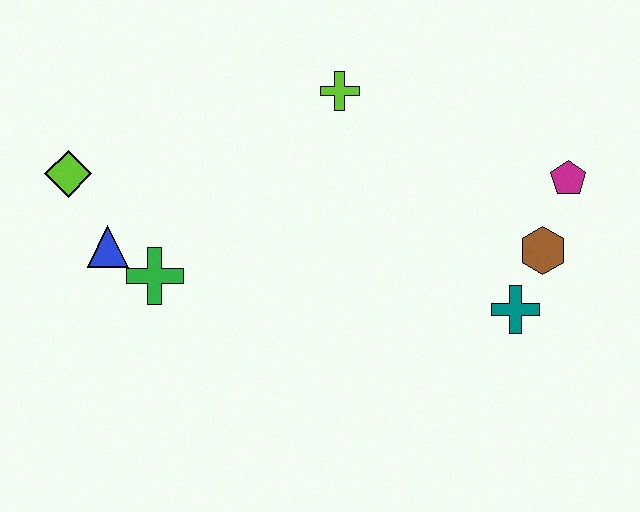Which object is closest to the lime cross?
The magenta pentagon is closest to the lime cross.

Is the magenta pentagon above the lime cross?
No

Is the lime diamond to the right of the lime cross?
No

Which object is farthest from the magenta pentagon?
The lime diamond is farthest from the magenta pentagon.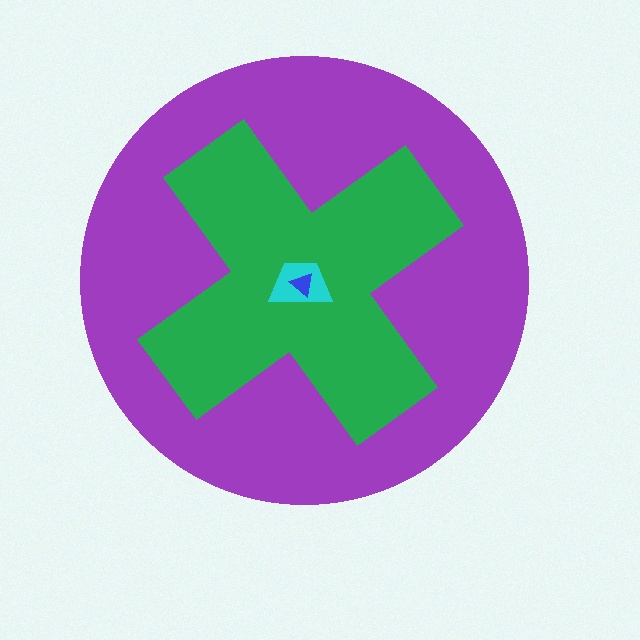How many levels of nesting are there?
4.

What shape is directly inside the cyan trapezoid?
The blue triangle.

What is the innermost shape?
The blue triangle.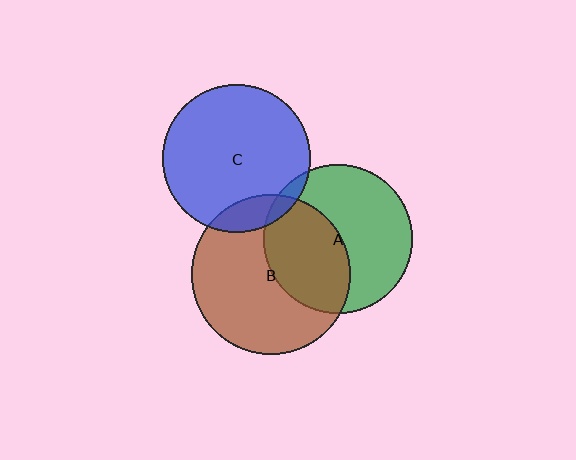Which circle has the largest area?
Circle B (brown).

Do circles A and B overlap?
Yes.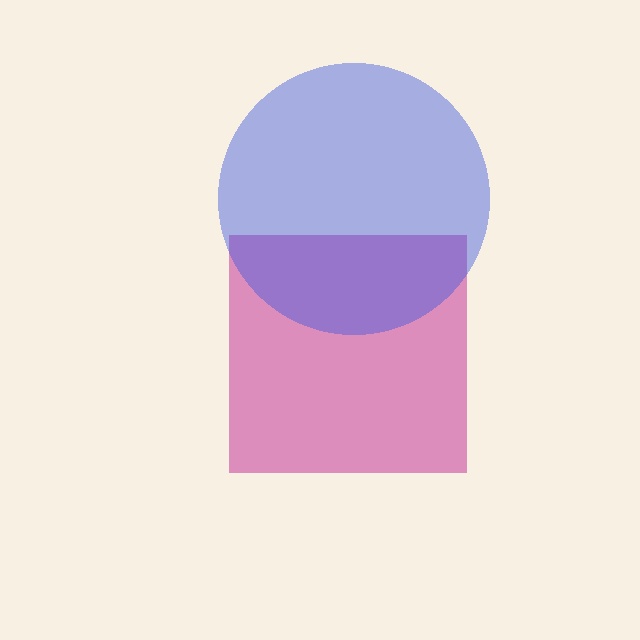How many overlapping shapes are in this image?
There are 2 overlapping shapes in the image.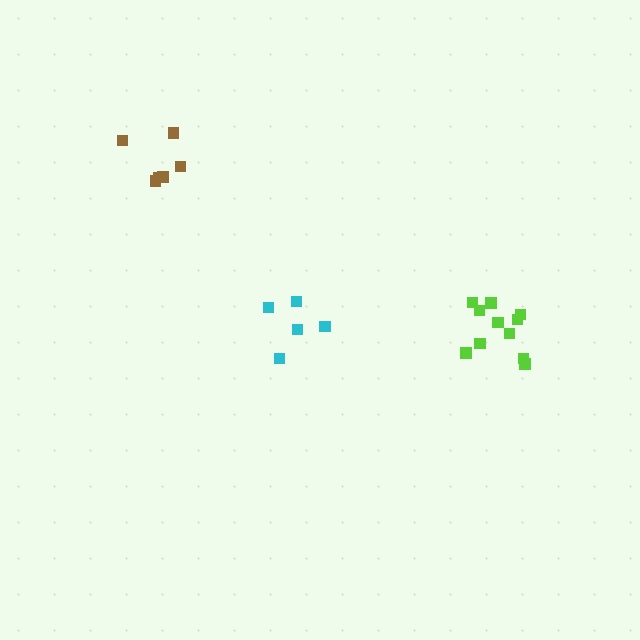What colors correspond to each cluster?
The clusters are colored: cyan, lime, brown.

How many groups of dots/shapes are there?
There are 3 groups.